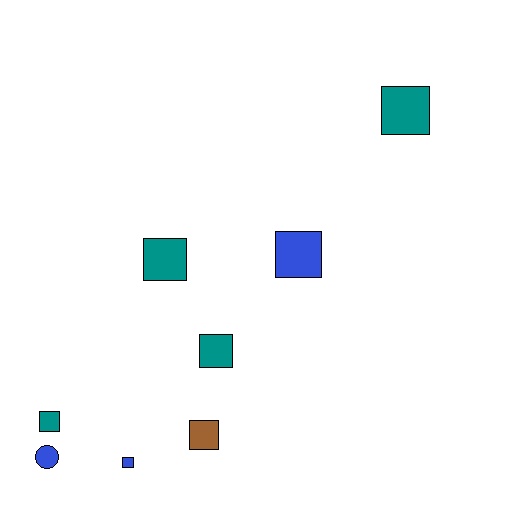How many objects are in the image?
There are 8 objects.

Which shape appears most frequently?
Square, with 7 objects.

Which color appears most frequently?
Teal, with 4 objects.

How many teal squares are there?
There are 4 teal squares.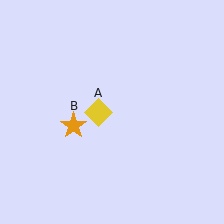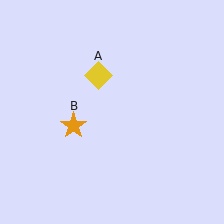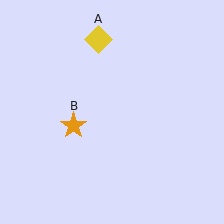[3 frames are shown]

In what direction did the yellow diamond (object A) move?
The yellow diamond (object A) moved up.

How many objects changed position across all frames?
1 object changed position: yellow diamond (object A).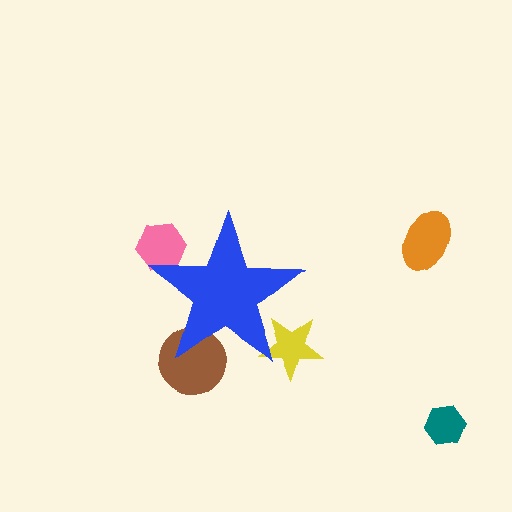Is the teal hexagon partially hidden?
No, the teal hexagon is fully visible.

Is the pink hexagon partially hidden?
Yes, the pink hexagon is partially hidden behind the blue star.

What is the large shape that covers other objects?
A blue star.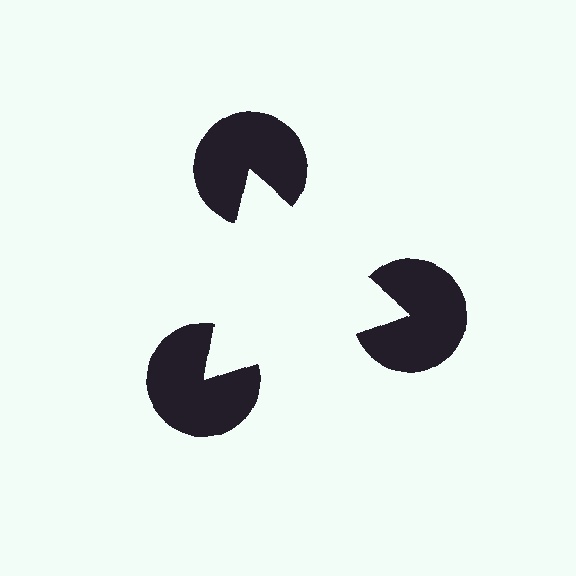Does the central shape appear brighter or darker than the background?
It typically appears slightly brighter than the background, even though no actual brightness change is drawn.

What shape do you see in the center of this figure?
An illusory triangle — its edges are inferred from the aligned wedge cuts in the pac-man discs, not physically drawn.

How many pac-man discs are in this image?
There are 3 — one at each vertex of the illusory triangle.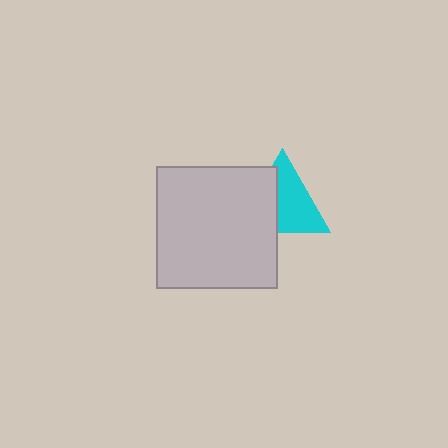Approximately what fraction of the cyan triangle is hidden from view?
Roughly 40% of the cyan triangle is hidden behind the light gray square.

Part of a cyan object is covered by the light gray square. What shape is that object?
It is a triangle.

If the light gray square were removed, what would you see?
You would see the complete cyan triangle.